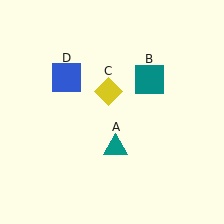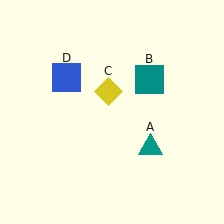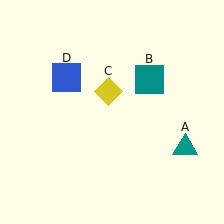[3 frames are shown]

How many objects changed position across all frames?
1 object changed position: teal triangle (object A).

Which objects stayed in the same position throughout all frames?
Teal square (object B) and yellow diamond (object C) and blue square (object D) remained stationary.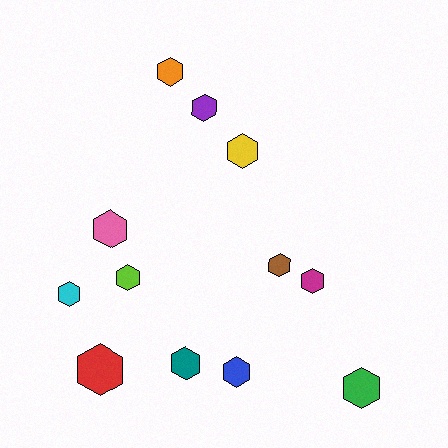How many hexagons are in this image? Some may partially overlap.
There are 12 hexagons.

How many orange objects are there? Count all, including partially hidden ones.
There is 1 orange object.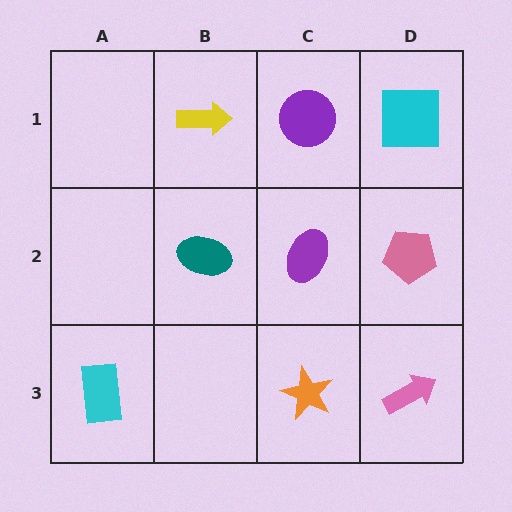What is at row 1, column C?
A purple circle.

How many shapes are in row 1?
3 shapes.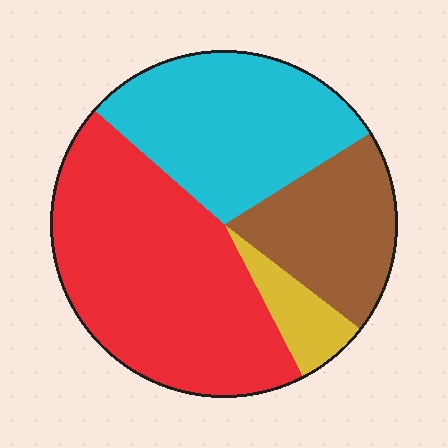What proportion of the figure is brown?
Brown takes up about one fifth (1/5) of the figure.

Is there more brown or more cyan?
Cyan.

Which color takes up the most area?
Red, at roughly 45%.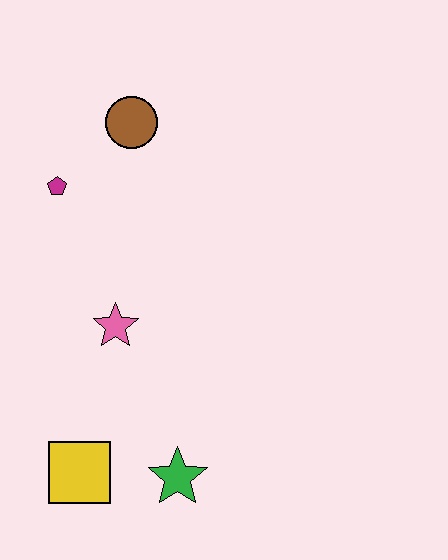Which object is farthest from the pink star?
The brown circle is farthest from the pink star.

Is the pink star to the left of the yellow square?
No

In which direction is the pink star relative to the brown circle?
The pink star is below the brown circle.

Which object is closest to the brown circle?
The magenta pentagon is closest to the brown circle.